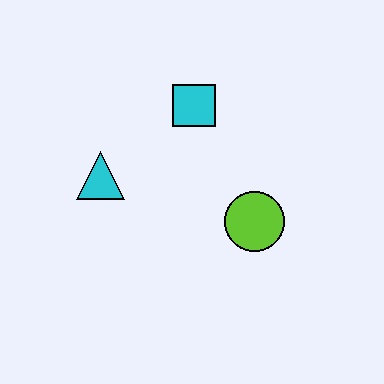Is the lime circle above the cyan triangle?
No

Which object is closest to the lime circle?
The cyan square is closest to the lime circle.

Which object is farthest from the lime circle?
The cyan triangle is farthest from the lime circle.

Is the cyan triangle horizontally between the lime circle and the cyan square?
No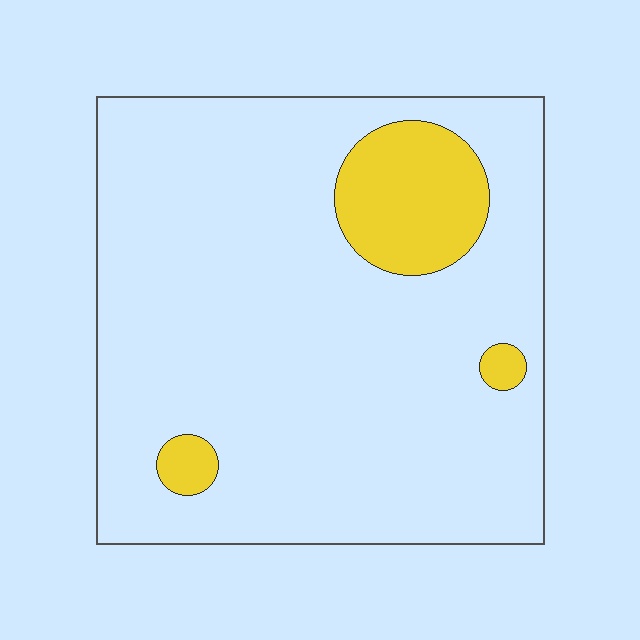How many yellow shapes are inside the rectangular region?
3.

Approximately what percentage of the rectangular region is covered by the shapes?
Approximately 10%.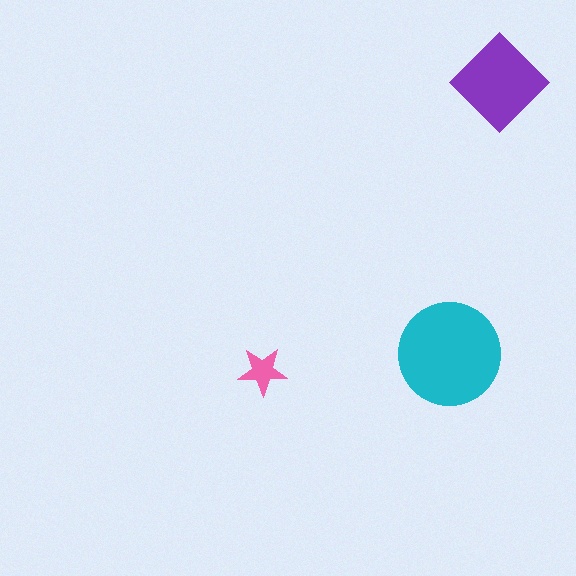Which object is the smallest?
The pink star.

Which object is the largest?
The cyan circle.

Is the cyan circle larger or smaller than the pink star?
Larger.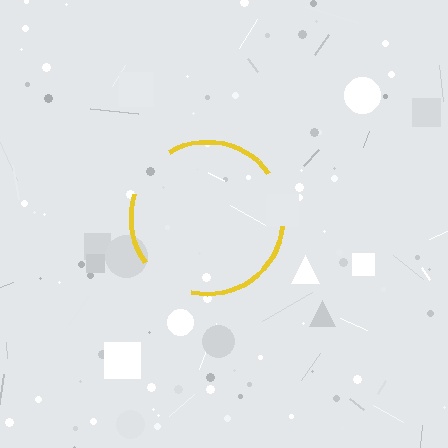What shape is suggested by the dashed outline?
The dashed outline suggests a circle.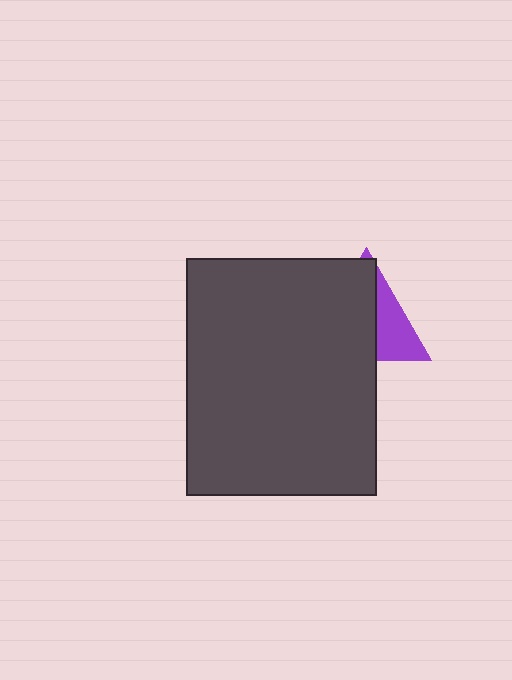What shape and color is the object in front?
The object in front is a dark gray rectangle.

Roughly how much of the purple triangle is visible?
A small part of it is visible (roughly 35%).